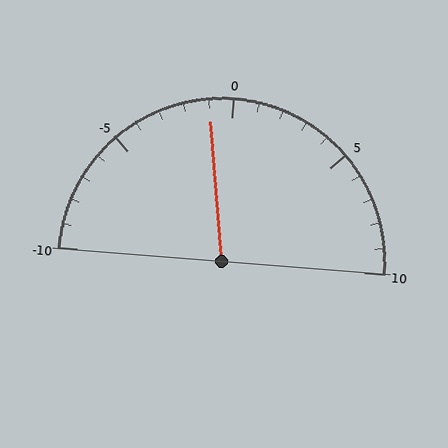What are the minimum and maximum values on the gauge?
The gauge ranges from -10 to 10.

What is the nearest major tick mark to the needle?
The nearest major tick mark is 0.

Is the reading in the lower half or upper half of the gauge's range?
The reading is in the lower half of the range (-10 to 10).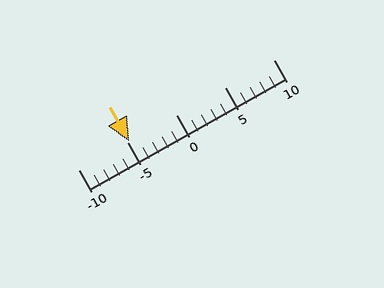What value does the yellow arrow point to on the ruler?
The yellow arrow points to approximately -5.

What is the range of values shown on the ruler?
The ruler shows values from -10 to 10.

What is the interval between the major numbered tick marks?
The major tick marks are spaced 5 units apart.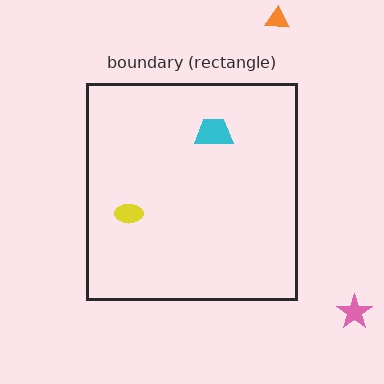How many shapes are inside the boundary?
2 inside, 2 outside.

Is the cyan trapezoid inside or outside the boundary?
Inside.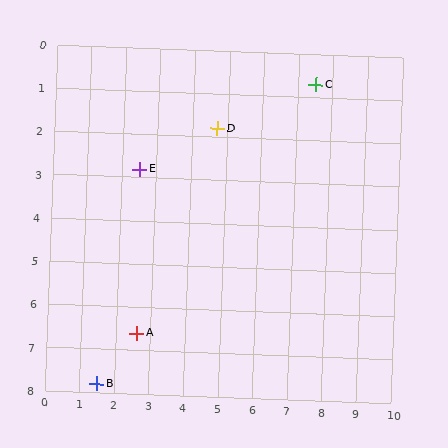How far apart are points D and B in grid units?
Points D and B are about 6.8 grid units apart.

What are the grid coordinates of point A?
Point A is at approximately (2.6, 6.6).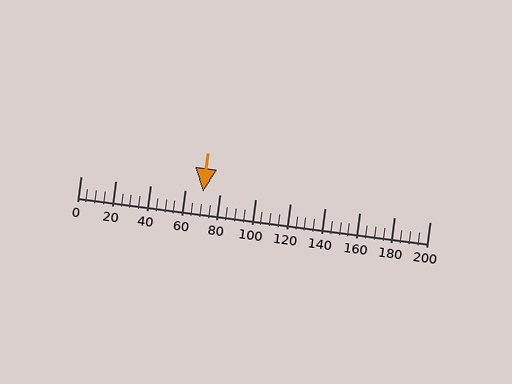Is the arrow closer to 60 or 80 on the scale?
The arrow is closer to 80.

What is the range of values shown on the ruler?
The ruler shows values from 0 to 200.